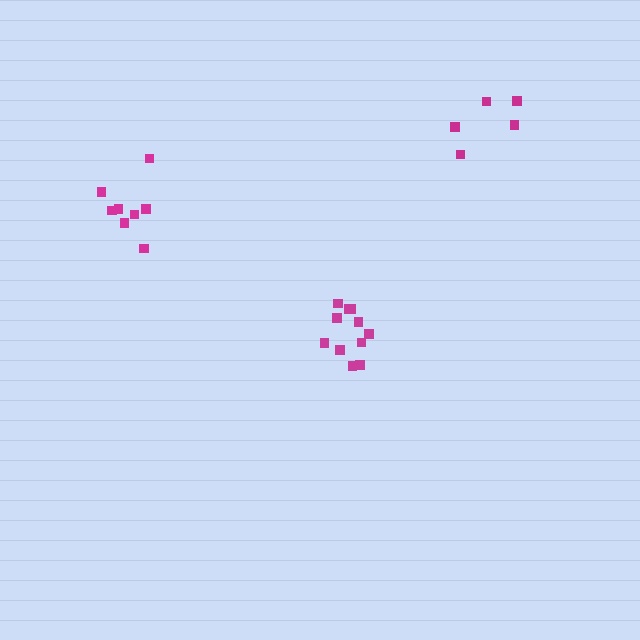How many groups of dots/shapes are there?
There are 3 groups.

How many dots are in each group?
Group 1: 11 dots, Group 2: 5 dots, Group 3: 8 dots (24 total).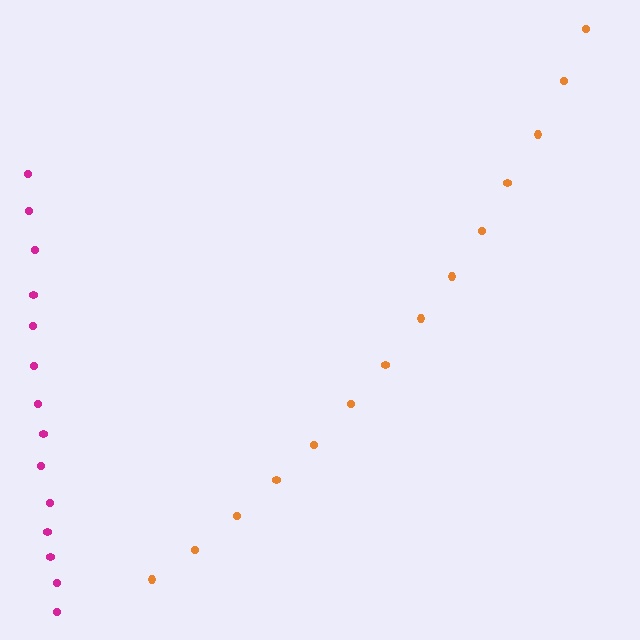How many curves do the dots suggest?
There are 2 distinct paths.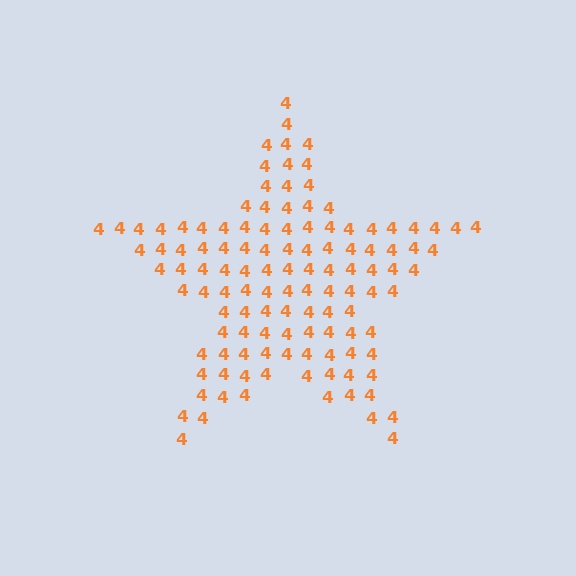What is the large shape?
The large shape is a star.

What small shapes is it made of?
It is made of small digit 4's.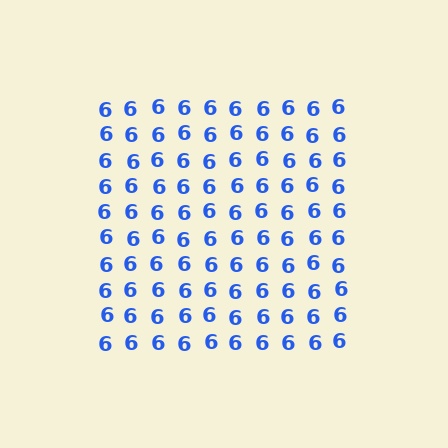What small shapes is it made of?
It is made of small digit 6's.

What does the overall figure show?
The overall figure shows a square.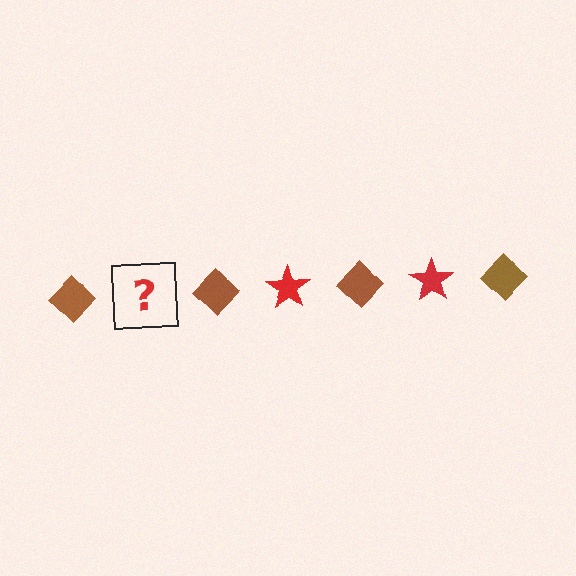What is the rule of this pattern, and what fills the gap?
The rule is that the pattern alternates between brown diamond and red star. The gap should be filled with a red star.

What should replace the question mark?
The question mark should be replaced with a red star.